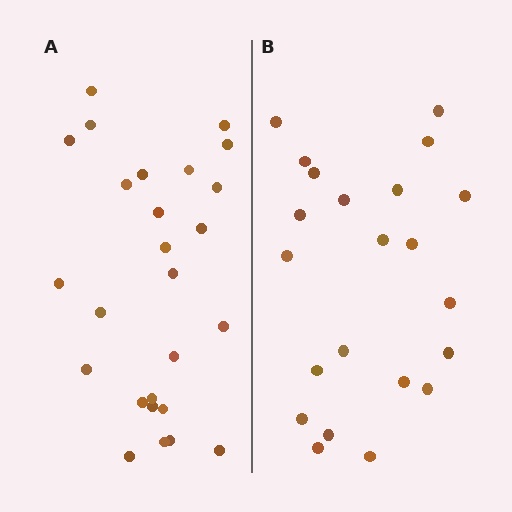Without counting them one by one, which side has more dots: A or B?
Region A (the left region) has more dots.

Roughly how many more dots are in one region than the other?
Region A has about 4 more dots than region B.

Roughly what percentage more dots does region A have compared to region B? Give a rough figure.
About 20% more.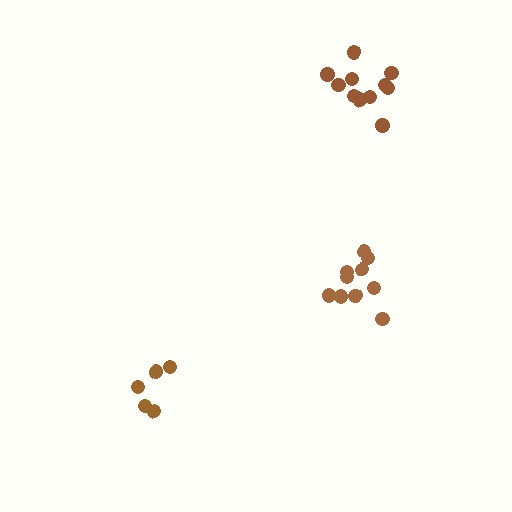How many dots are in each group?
Group 1: 11 dots, Group 2: 10 dots, Group 3: 5 dots (26 total).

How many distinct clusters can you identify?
There are 3 distinct clusters.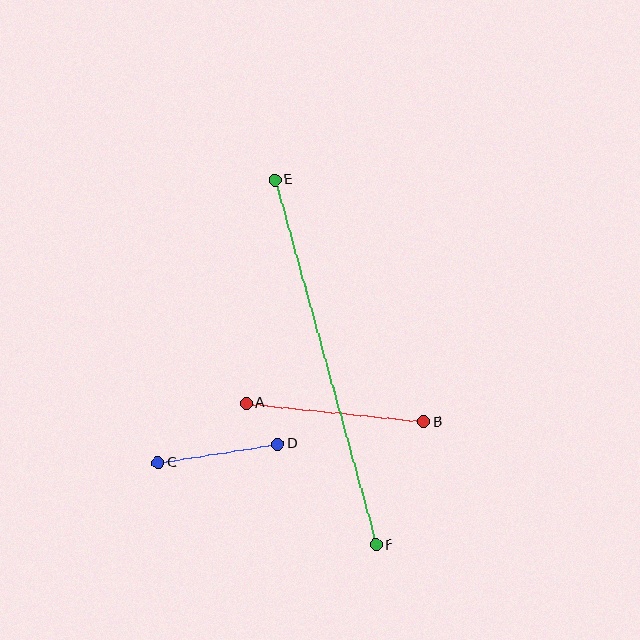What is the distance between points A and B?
The distance is approximately 178 pixels.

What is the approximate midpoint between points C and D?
The midpoint is at approximately (218, 453) pixels.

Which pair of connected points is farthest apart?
Points E and F are farthest apart.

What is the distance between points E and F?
The distance is approximately 378 pixels.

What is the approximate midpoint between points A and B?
The midpoint is at approximately (335, 413) pixels.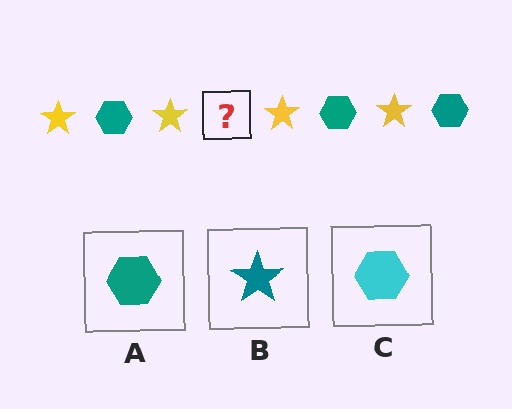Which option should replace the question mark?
Option A.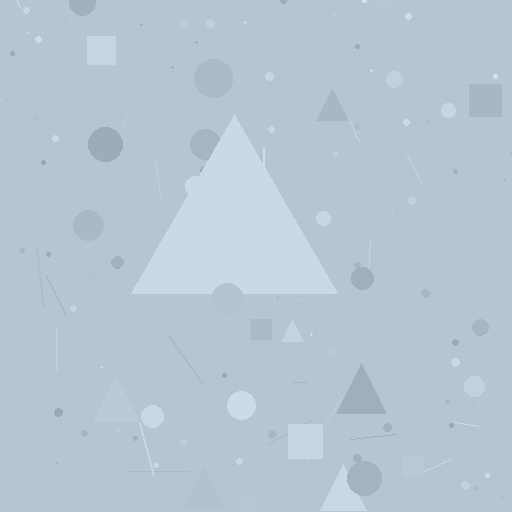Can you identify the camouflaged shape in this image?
The camouflaged shape is a triangle.